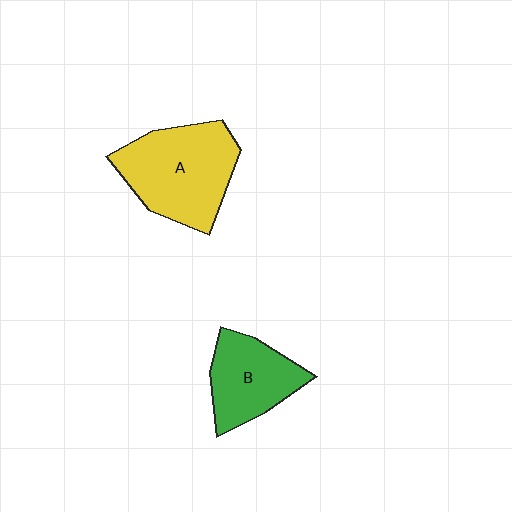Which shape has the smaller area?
Shape B (green).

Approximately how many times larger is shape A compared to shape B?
Approximately 1.5 times.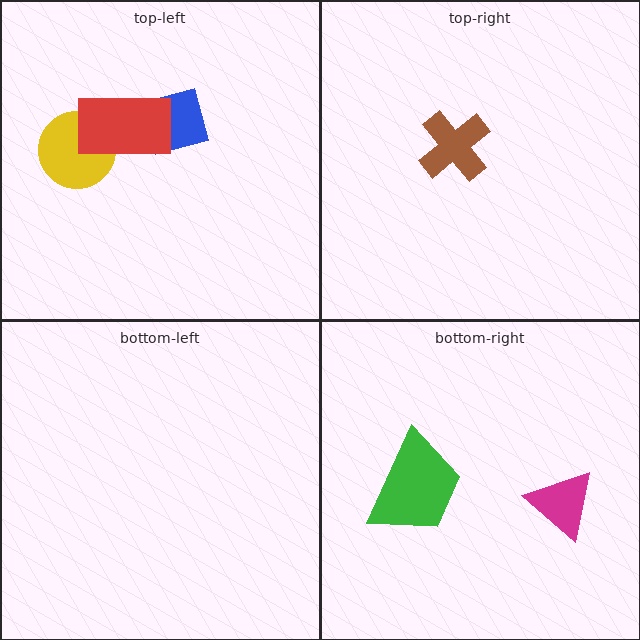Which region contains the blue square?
The top-left region.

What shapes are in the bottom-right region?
The magenta triangle, the green trapezoid.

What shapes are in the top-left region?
The blue square, the yellow circle, the red rectangle.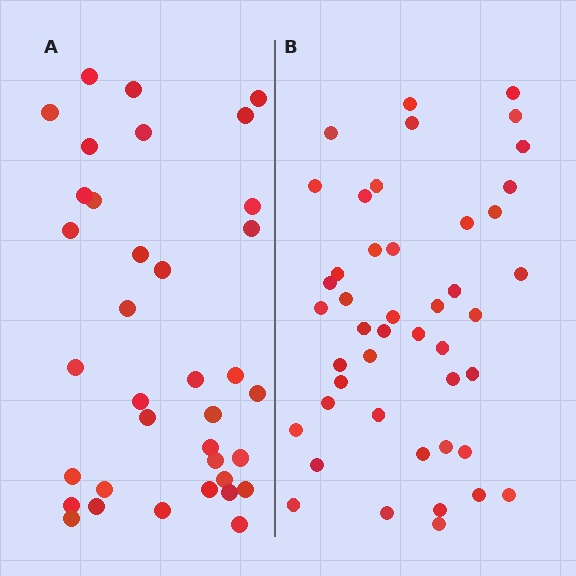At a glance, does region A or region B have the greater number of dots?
Region B (the right region) has more dots.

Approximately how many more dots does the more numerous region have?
Region B has roughly 8 or so more dots than region A.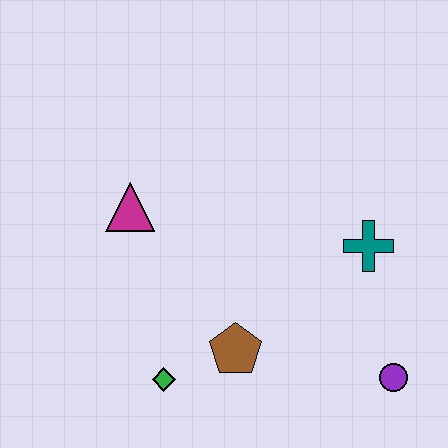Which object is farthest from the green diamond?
The teal cross is farthest from the green diamond.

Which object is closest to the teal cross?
The purple circle is closest to the teal cross.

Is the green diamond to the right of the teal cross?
No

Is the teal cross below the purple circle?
No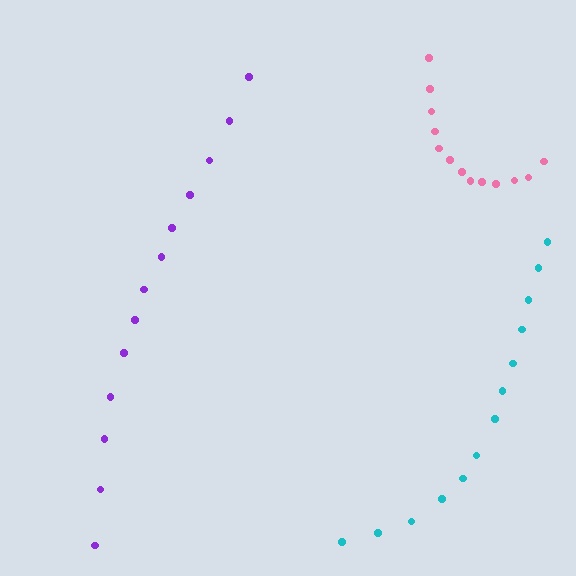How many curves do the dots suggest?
There are 3 distinct paths.